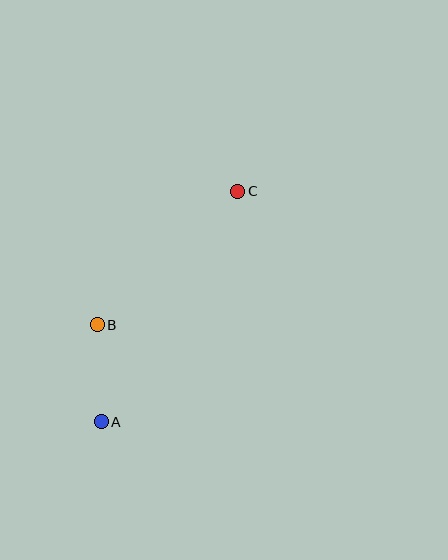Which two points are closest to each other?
Points A and B are closest to each other.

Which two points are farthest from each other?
Points A and C are farthest from each other.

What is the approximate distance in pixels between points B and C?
The distance between B and C is approximately 194 pixels.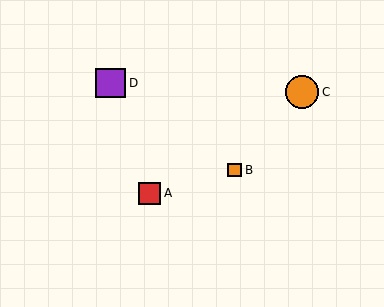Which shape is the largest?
The orange circle (labeled C) is the largest.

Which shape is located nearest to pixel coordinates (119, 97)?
The purple square (labeled D) at (111, 83) is nearest to that location.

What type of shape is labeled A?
Shape A is a red square.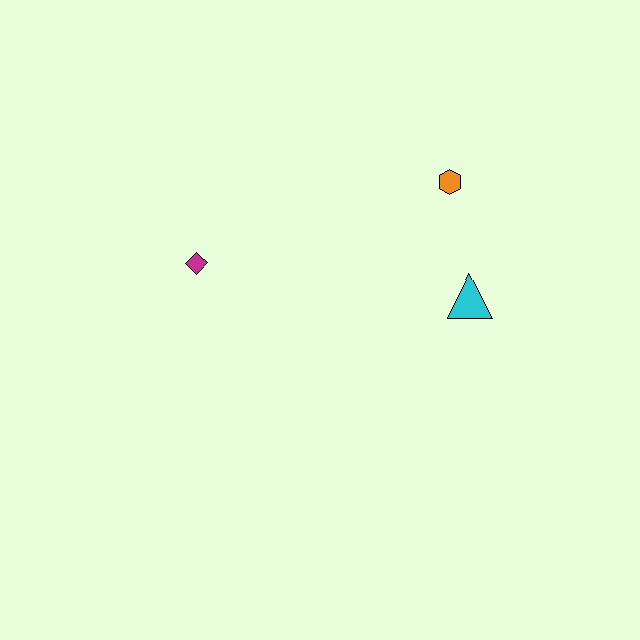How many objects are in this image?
There are 3 objects.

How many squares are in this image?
There are no squares.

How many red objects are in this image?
There are no red objects.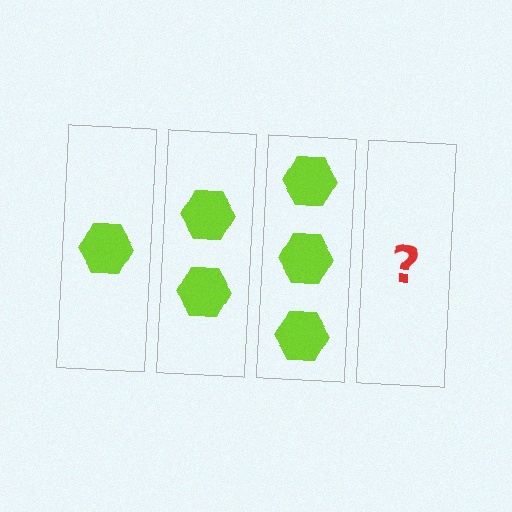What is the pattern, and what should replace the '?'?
The pattern is that each step adds one more hexagon. The '?' should be 4 hexagons.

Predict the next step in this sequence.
The next step is 4 hexagons.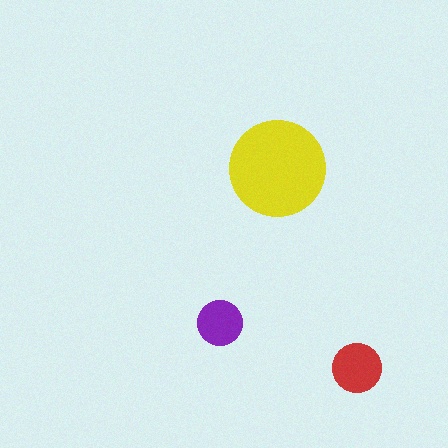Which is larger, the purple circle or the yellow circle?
The yellow one.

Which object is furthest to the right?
The red circle is rightmost.